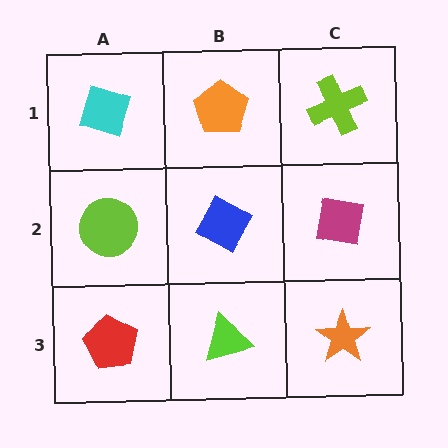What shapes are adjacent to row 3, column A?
A lime circle (row 2, column A), a lime triangle (row 3, column B).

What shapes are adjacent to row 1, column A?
A lime circle (row 2, column A), an orange pentagon (row 1, column B).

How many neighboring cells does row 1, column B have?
3.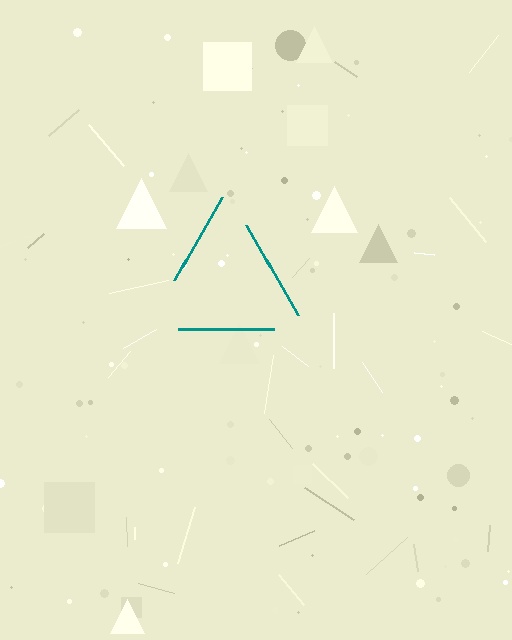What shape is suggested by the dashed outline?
The dashed outline suggests a triangle.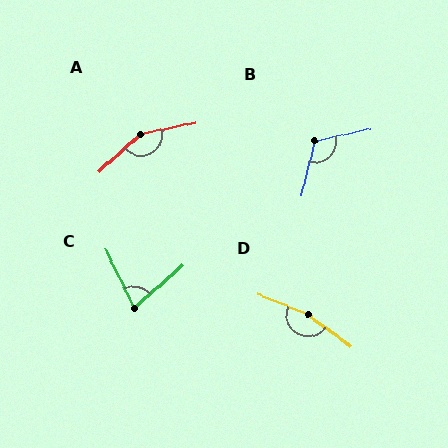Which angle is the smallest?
C, at approximately 75 degrees.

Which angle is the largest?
D, at approximately 166 degrees.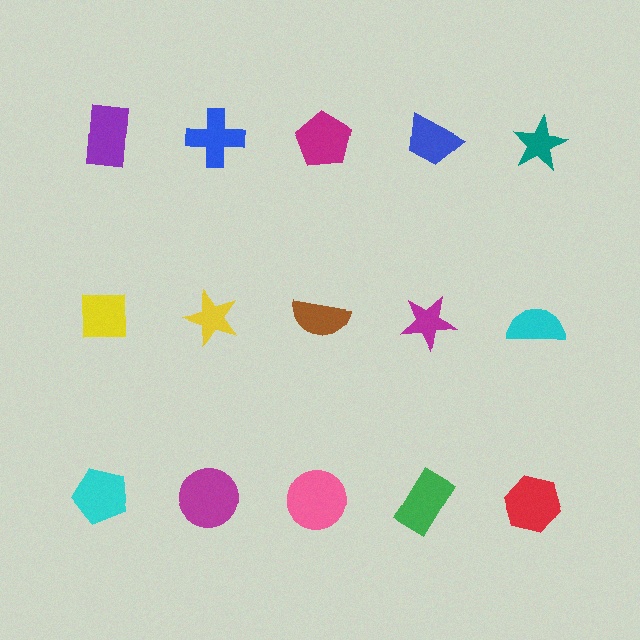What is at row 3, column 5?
A red hexagon.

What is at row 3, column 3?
A pink circle.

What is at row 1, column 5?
A teal star.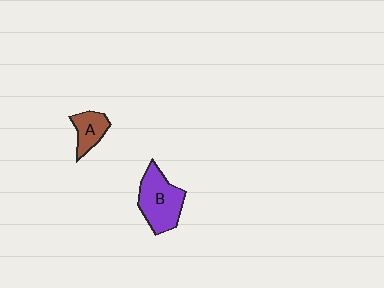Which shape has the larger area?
Shape B (purple).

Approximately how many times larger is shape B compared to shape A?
Approximately 1.9 times.